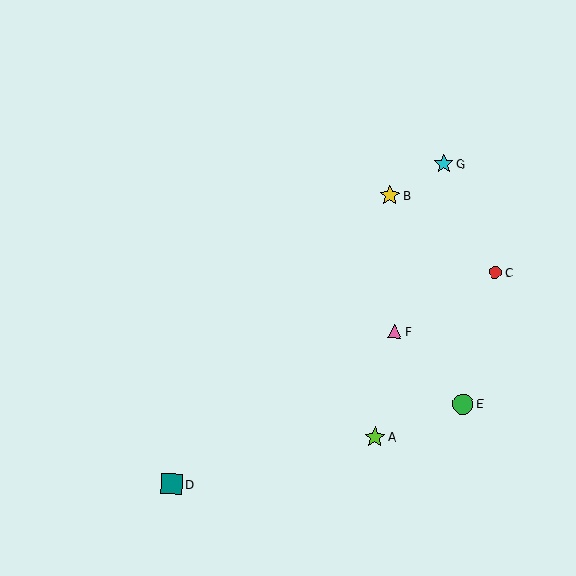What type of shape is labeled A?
Shape A is a lime star.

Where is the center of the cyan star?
The center of the cyan star is at (444, 164).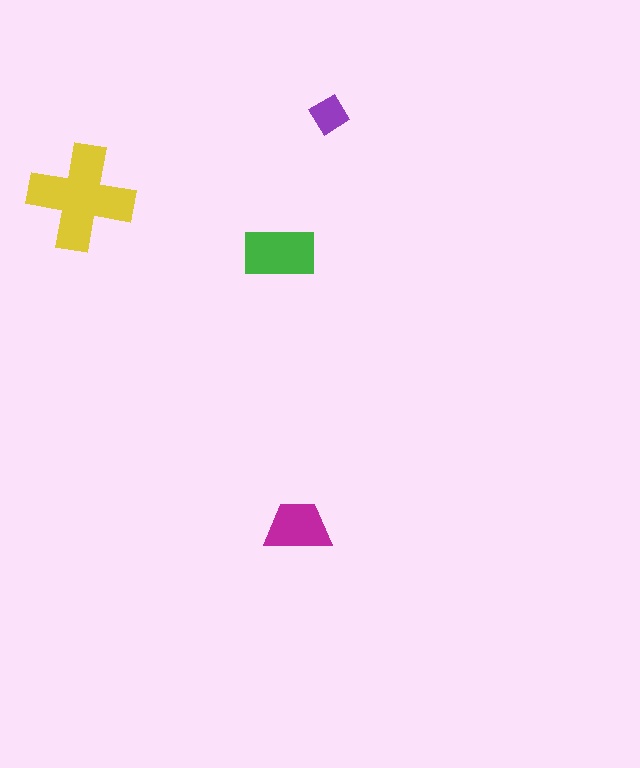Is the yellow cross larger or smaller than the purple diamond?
Larger.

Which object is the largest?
The yellow cross.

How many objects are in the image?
There are 4 objects in the image.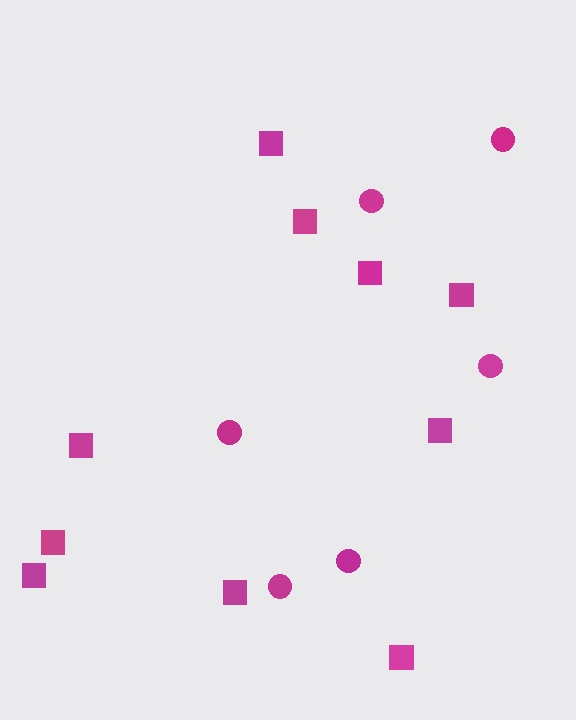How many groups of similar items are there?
There are 2 groups: one group of circles (6) and one group of squares (10).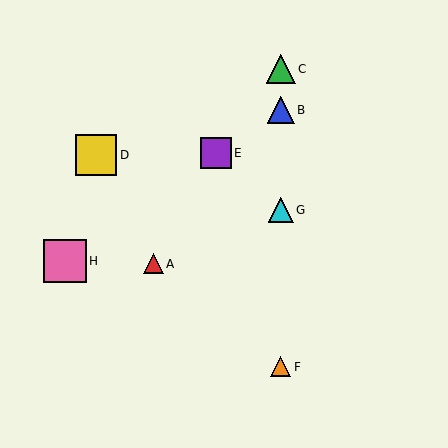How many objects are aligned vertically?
4 objects (B, C, F, G) are aligned vertically.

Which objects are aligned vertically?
Objects B, C, F, G are aligned vertically.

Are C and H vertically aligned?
No, C is at x≈281 and H is at x≈65.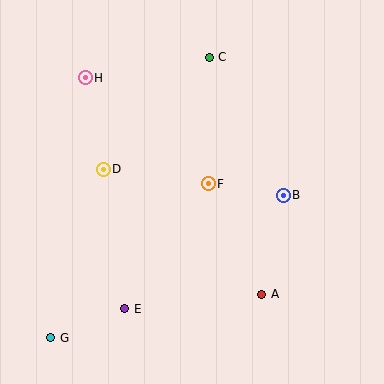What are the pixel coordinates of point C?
Point C is at (209, 57).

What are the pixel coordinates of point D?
Point D is at (103, 169).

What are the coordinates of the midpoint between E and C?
The midpoint between E and C is at (167, 183).